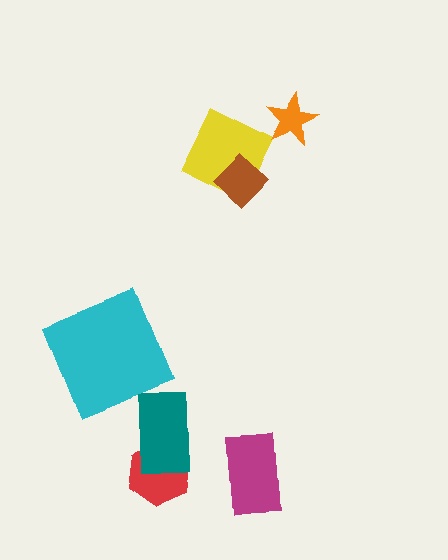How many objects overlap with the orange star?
0 objects overlap with the orange star.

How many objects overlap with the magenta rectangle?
0 objects overlap with the magenta rectangle.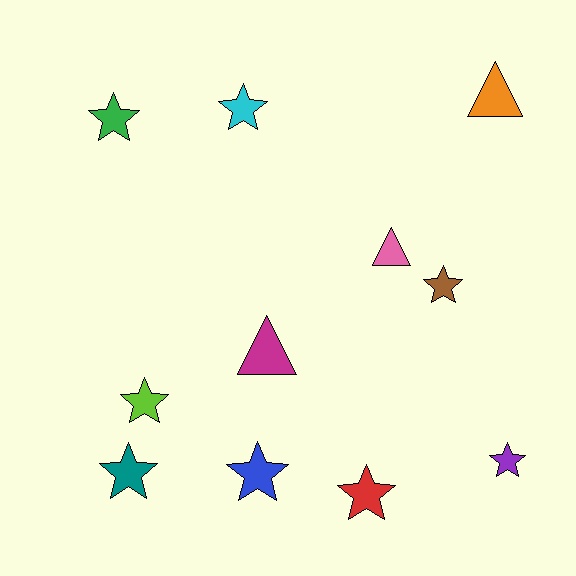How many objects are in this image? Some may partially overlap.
There are 11 objects.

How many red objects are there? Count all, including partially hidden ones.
There is 1 red object.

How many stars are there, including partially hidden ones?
There are 8 stars.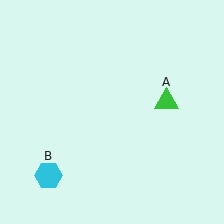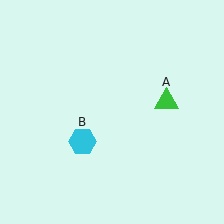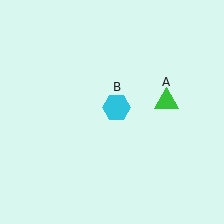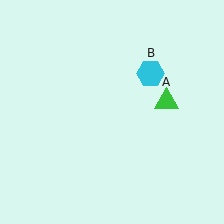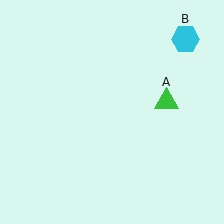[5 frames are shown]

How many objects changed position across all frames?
1 object changed position: cyan hexagon (object B).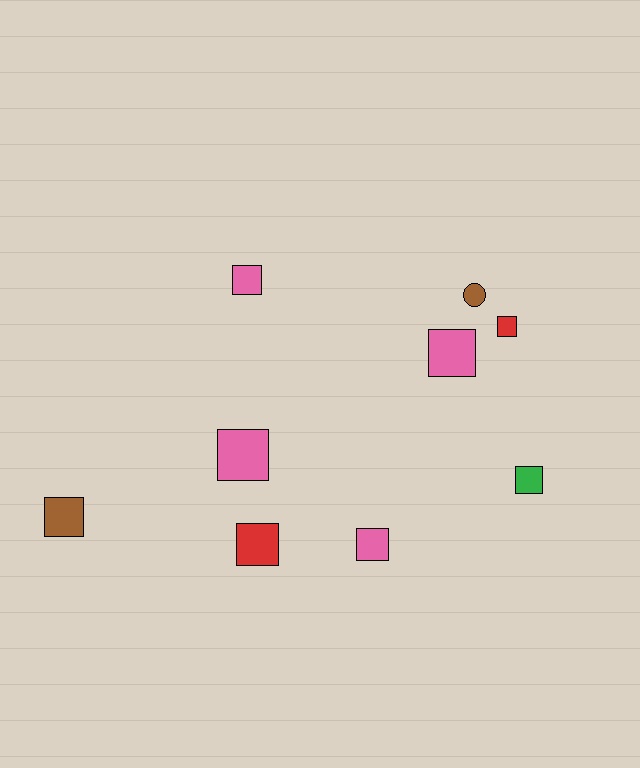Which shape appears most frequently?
Square, with 8 objects.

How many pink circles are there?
There are no pink circles.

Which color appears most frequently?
Pink, with 4 objects.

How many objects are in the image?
There are 9 objects.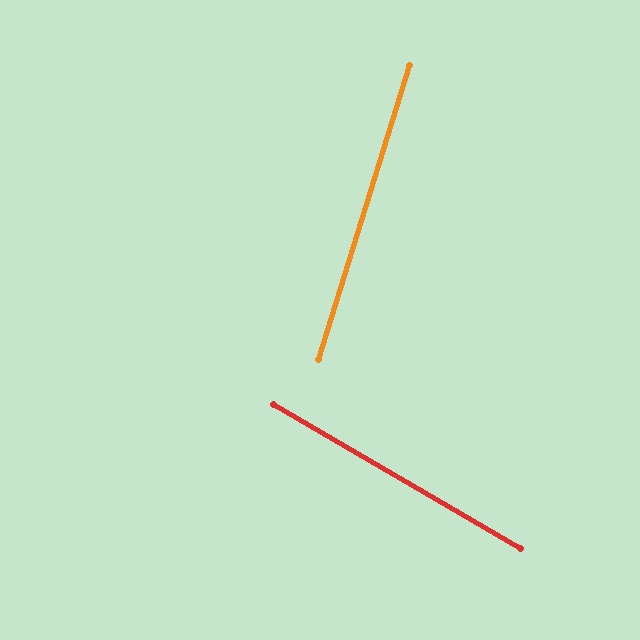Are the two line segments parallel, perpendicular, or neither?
Neither parallel nor perpendicular — they differ by about 77°.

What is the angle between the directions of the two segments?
Approximately 77 degrees.